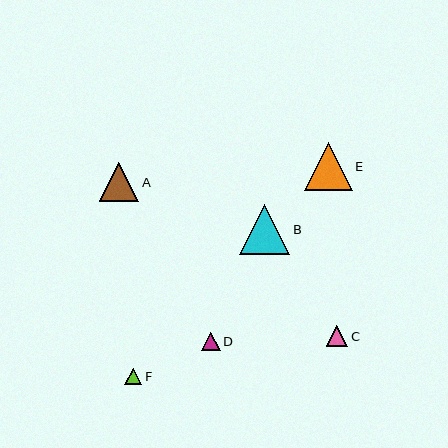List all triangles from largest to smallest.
From largest to smallest: B, E, A, C, D, F.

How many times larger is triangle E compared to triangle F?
Triangle E is approximately 2.9 times the size of triangle F.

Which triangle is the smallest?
Triangle F is the smallest with a size of approximately 17 pixels.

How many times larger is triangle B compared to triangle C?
Triangle B is approximately 2.4 times the size of triangle C.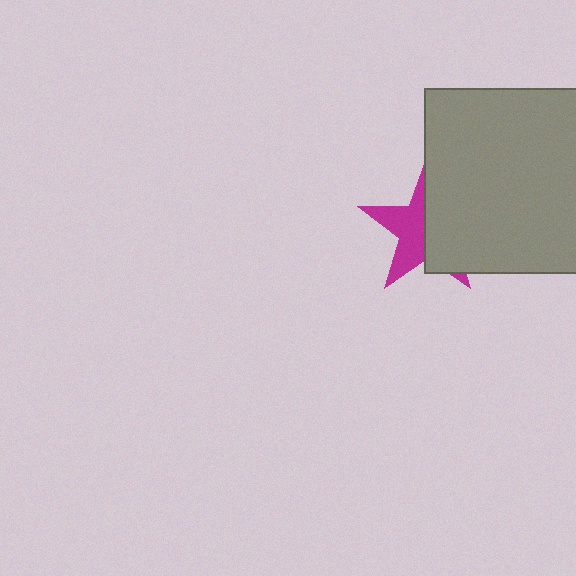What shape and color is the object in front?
The object in front is a gray rectangle.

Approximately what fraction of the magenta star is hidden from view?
Roughly 54% of the magenta star is hidden behind the gray rectangle.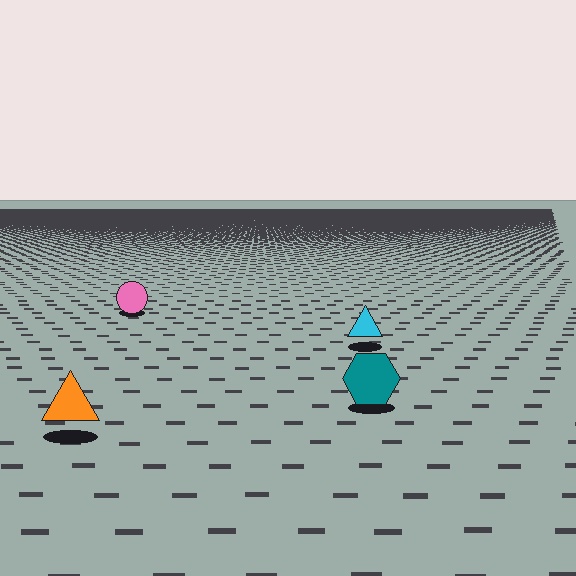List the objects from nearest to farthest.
From nearest to farthest: the orange triangle, the teal hexagon, the cyan triangle, the pink circle.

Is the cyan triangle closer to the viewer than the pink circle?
Yes. The cyan triangle is closer — you can tell from the texture gradient: the ground texture is coarser near it.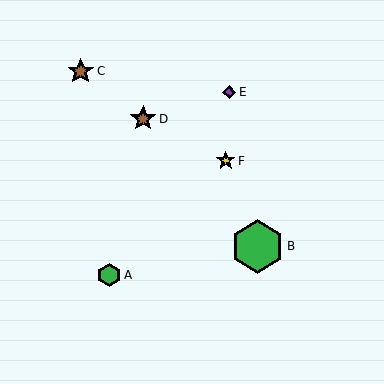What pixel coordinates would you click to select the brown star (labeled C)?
Click at (81, 71) to select the brown star C.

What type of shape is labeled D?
Shape D is a brown star.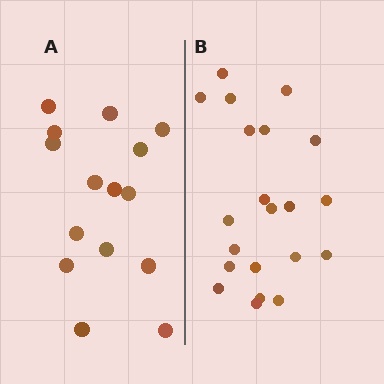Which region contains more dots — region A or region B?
Region B (the right region) has more dots.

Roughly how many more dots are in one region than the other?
Region B has about 6 more dots than region A.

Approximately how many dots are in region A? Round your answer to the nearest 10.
About 20 dots. (The exact count is 15, which rounds to 20.)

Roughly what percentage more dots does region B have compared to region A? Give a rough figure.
About 40% more.